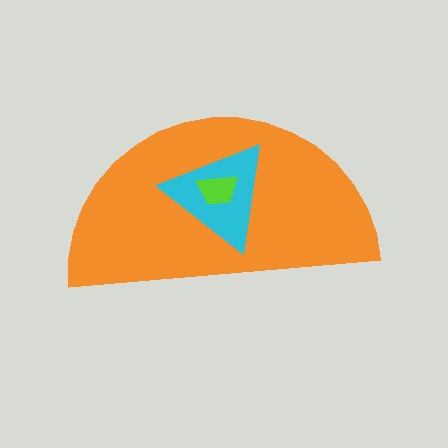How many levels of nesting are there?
3.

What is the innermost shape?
The lime trapezoid.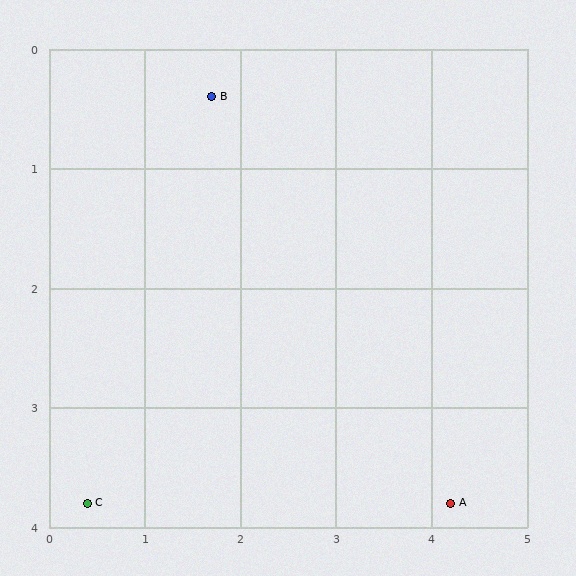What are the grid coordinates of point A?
Point A is at approximately (4.2, 3.8).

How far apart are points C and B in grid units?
Points C and B are about 3.6 grid units apart.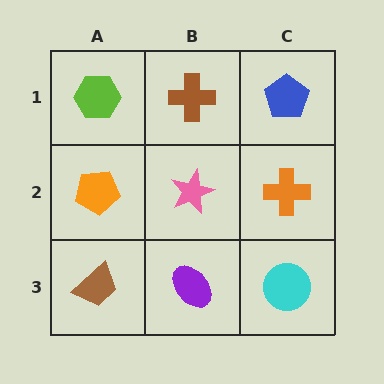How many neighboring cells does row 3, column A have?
2.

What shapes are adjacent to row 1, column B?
A pink star (row 2, column B), a lime hexagon (row 1, column A), a blue pentagon (row 1, column C).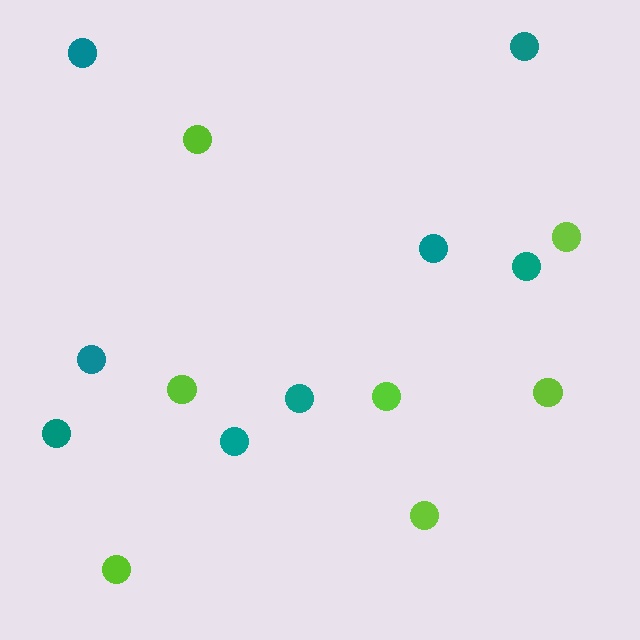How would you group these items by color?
There are 2 groups: one group of teal circles (8) and one group of lime circles (7).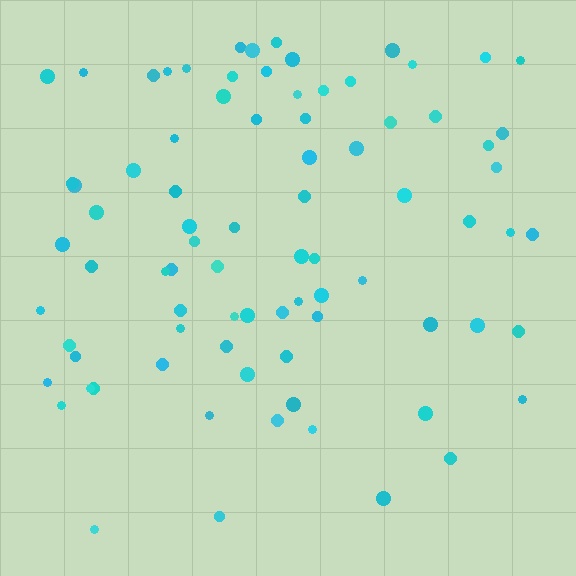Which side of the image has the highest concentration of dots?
The top.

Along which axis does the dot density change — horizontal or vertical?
Vertical.